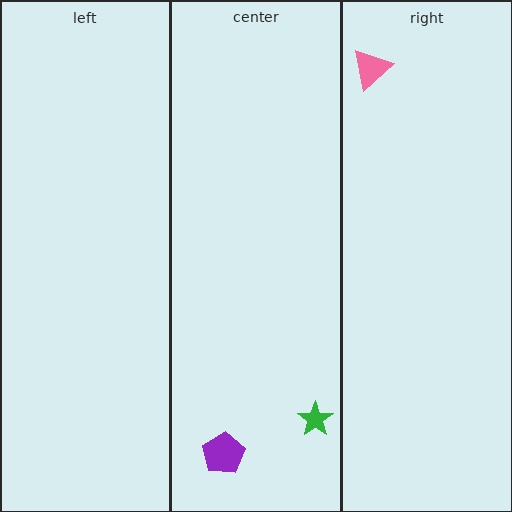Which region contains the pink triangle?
The right region.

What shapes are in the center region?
The purple pentagon, the green star.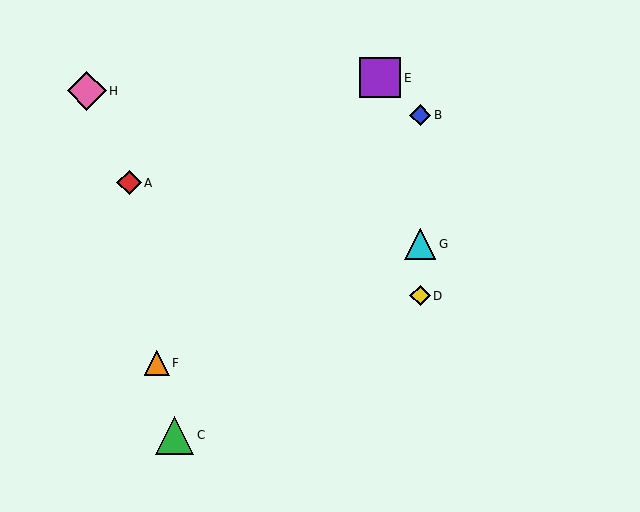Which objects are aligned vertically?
Objects B, D, G are aligned vertically.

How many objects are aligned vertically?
3 objects (B, D, G) are aligned vertically.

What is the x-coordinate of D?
Object D is at x≈420.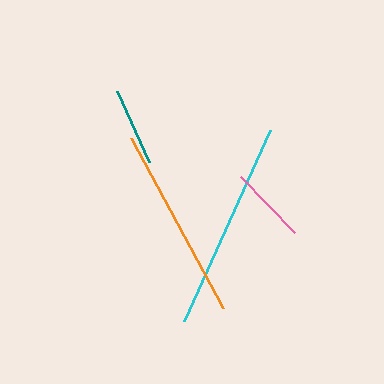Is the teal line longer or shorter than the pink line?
The teal line is longer than the pink line.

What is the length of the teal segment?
The teal segment is approximately 79 pixels long.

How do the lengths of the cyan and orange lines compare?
The cyan and orange lines are approximately the same length.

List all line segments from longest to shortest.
From longest to shortest: cyan, orange, teal, pink.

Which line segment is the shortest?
The pink line is the shortest at approximately 77 pixels.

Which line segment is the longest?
The cyan line is the longest at approximately 210 pixels.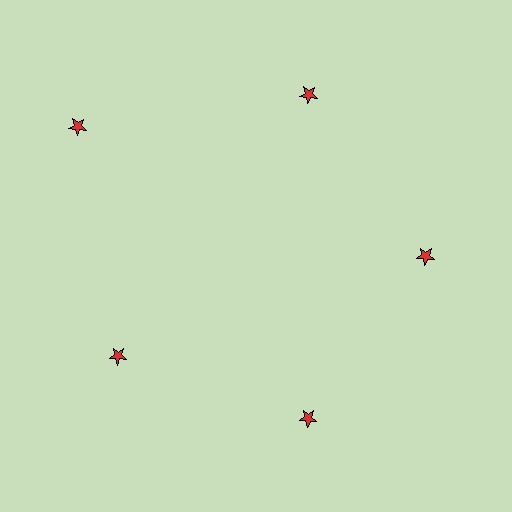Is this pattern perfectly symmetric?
No. The 5 red stars are arranged in a ring, but one element near the 10 o'clock position is pushed outward from the center, breaking the 5-fold rotational symmetry.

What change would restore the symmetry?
The symmetry would be restored by moving it inward, back onto the ring so that all 5 stars sit at equal angles and equal distance from the center.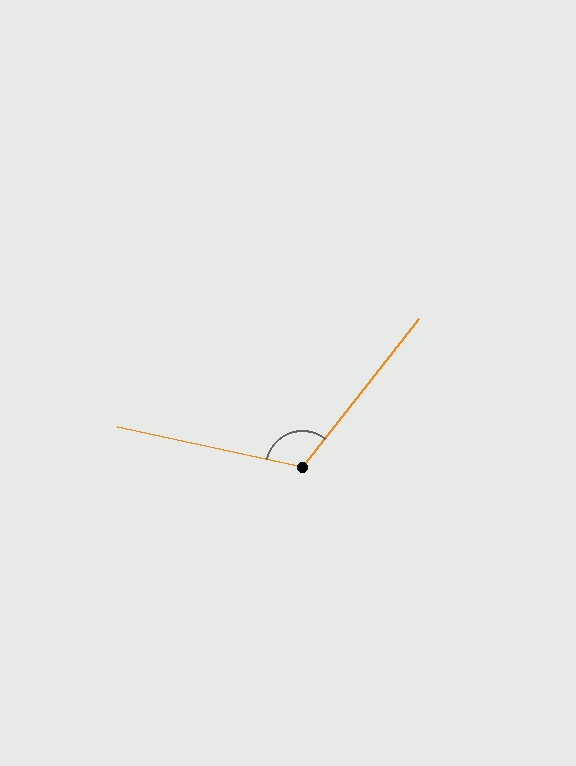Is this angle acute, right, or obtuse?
It is obtuse.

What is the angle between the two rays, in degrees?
Approximately 116 degrees.